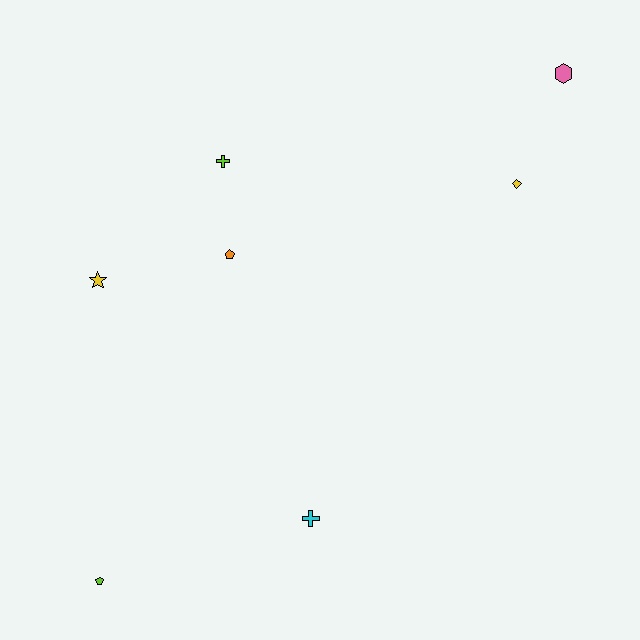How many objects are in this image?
There are 7 objects.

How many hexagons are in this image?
There is 1 hexagon.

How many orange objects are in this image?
There is 1 orange object.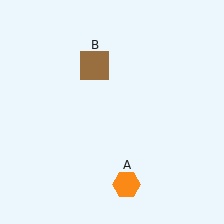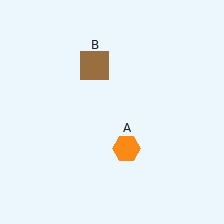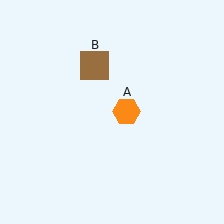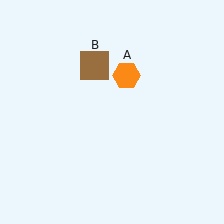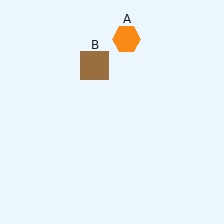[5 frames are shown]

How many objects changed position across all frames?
1 object changed position: orange hexagon (object A).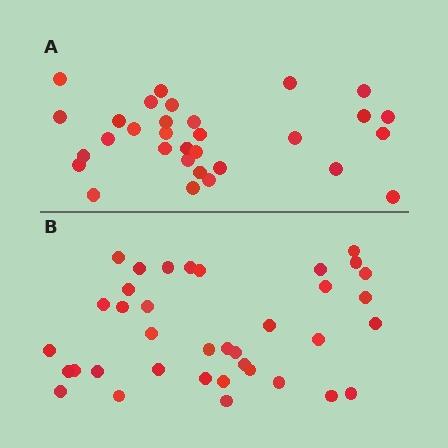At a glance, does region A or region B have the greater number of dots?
Region B (the bottom region) has more dots.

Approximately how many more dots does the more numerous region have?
Region B has about 6 more dots than region A.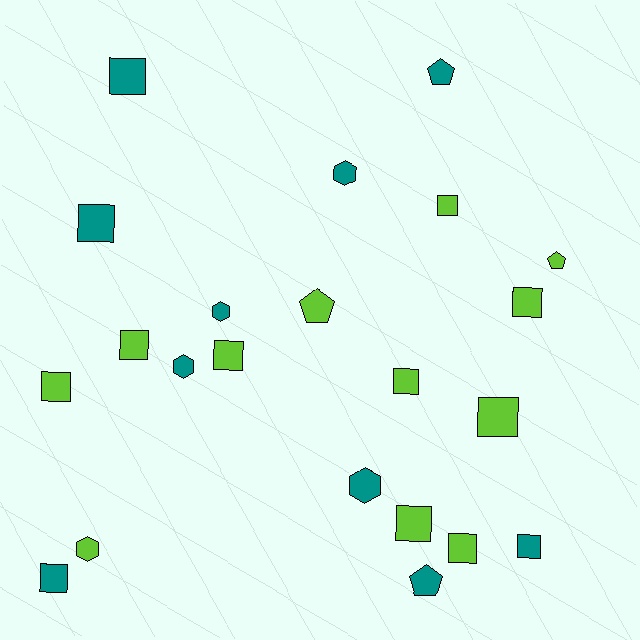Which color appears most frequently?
Lime, with 12 objects.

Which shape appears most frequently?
Square, with 13 objects.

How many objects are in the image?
There are 22 objects.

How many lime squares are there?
There are 9 lime squares.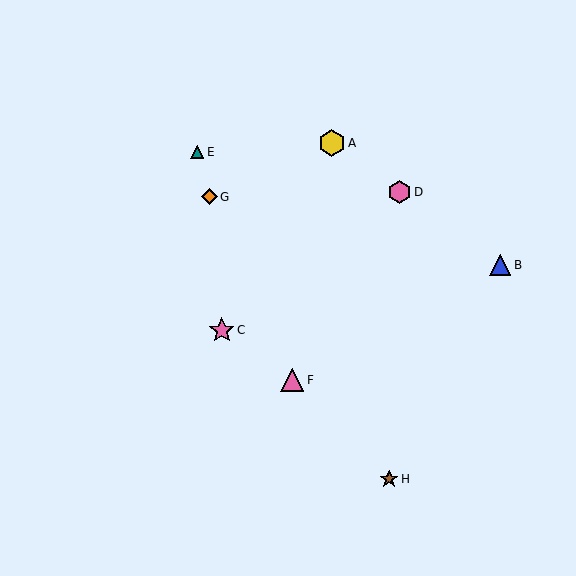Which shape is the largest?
The yellow hexagon (labeled A) is the largest.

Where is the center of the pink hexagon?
The center of the pink hexagon is at (400, 192).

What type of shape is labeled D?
Shape D is a pink hexagon.